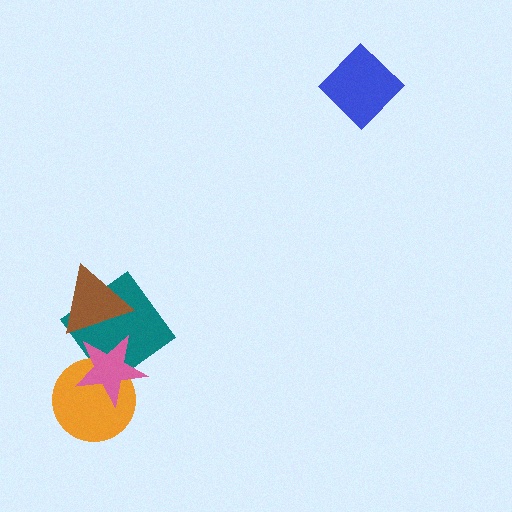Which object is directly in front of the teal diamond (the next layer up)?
The brown triangle is directly in front of the teal diamond.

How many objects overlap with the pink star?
3 objects overlap with the pink star.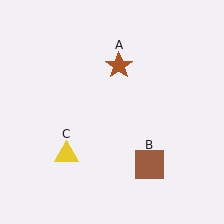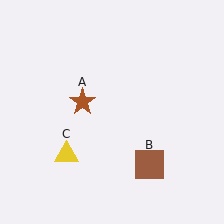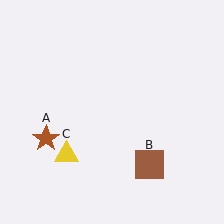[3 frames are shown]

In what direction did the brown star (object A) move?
The brown star (object A) moved down and to the left.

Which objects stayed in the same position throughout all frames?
Brown square (object B) and yellow triangle (object C) remained stationary.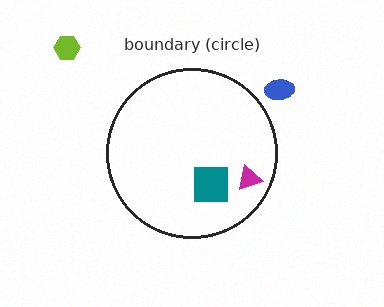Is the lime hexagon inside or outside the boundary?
Outside.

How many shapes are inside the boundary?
2 inside, 2 outside.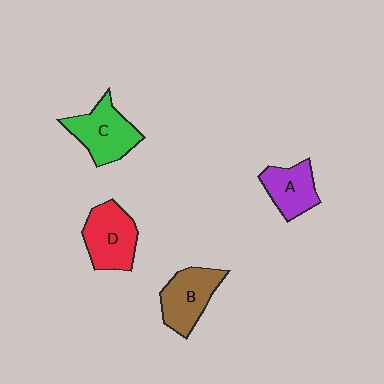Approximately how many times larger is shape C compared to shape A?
Approximately 1.3 times.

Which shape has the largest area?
Shape C (green).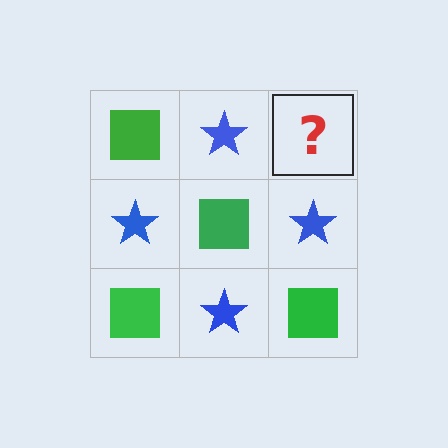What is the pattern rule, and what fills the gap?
The rule is that it alternates green square and blue star in a checkerboard pattern. The gap should be filled with a green square.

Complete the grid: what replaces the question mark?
The question mark should be replaced with a green square.